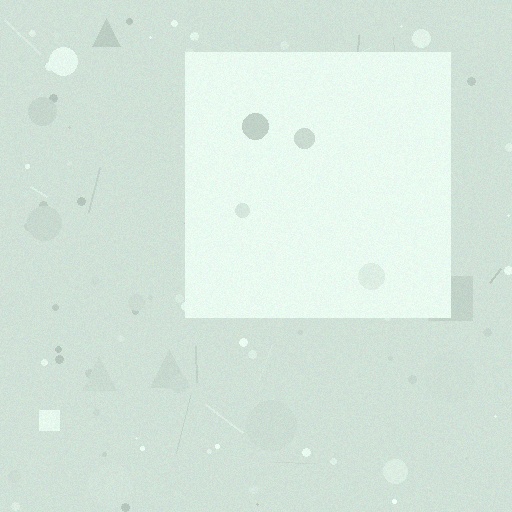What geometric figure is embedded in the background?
A square is embedded in the background.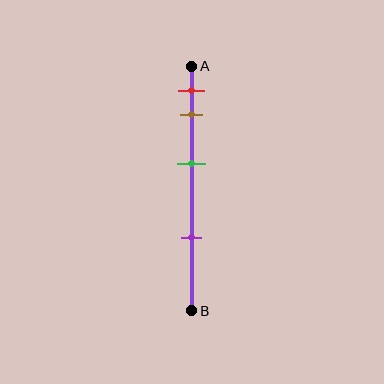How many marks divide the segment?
There are 4 marks dividing the segment.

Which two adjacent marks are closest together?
The red and brown marks are the closest adjacent pair.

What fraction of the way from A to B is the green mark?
The green mark is approximately 40% (0.4) of the way from A to B.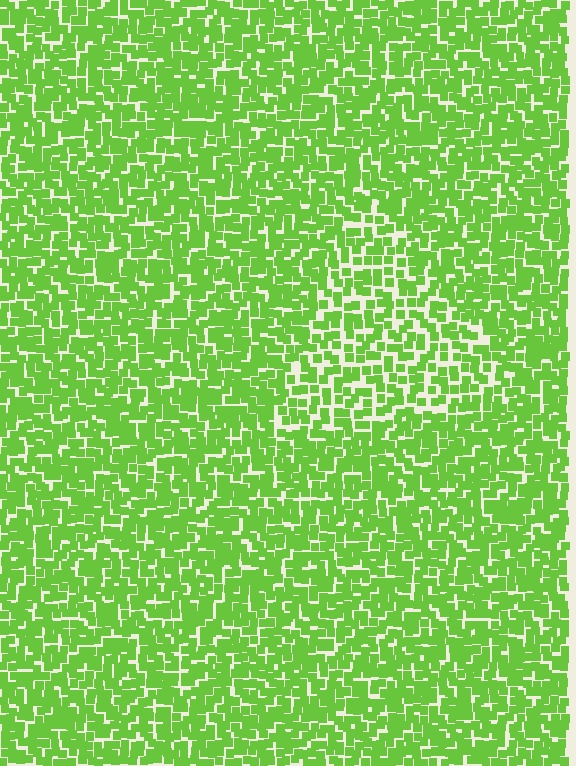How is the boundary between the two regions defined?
The boundary is defined by a change in element density (approximately 1.5x ratio). All elements are the same color, size, and shape.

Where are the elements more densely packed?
The elements are more densely packed outside the triangle boundary.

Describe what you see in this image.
The image contains small lime elements arranged at two different densities. A triangle-shaped region is visible where the elements are less densely packed than the surrounding area.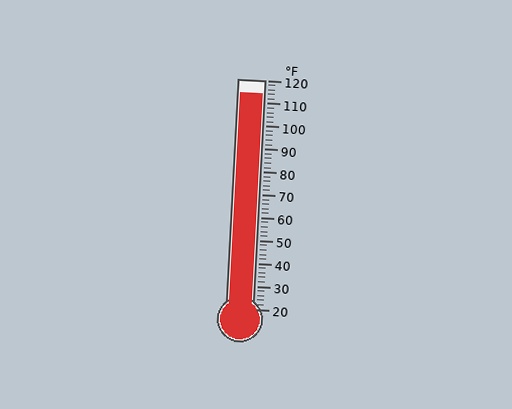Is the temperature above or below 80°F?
The temperature is above 80°F.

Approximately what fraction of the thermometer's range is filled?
The thermometer is filled to approximately 95% of its range.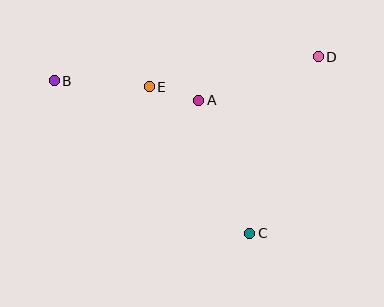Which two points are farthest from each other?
Points B and D are farthest from each other.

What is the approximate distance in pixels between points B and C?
The distance between B and C is approximately 248 pixels.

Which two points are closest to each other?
Points A and E are closest to each other.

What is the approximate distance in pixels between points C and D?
The distance between C and D is approximately 190 pixels.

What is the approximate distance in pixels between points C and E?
The distance between C and E is approximately 178 pixels.